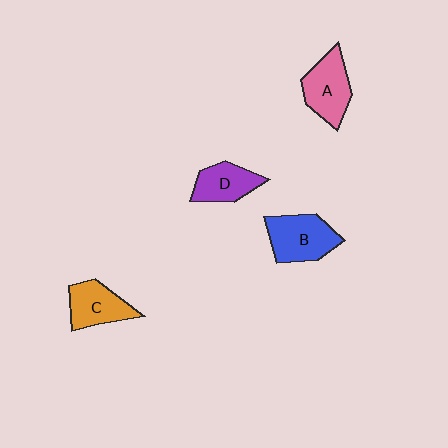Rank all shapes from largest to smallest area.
From largest to smallest: B (blue), A (pink), C (orange), D (purple).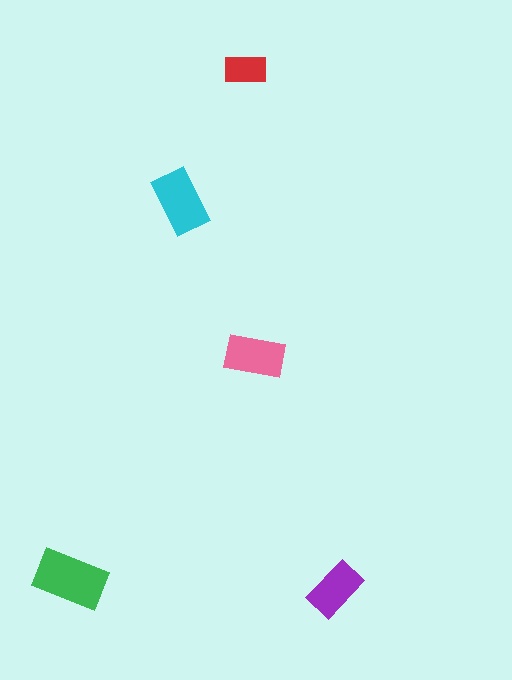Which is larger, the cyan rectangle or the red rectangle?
The cyan one.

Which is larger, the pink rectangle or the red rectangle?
The pink one.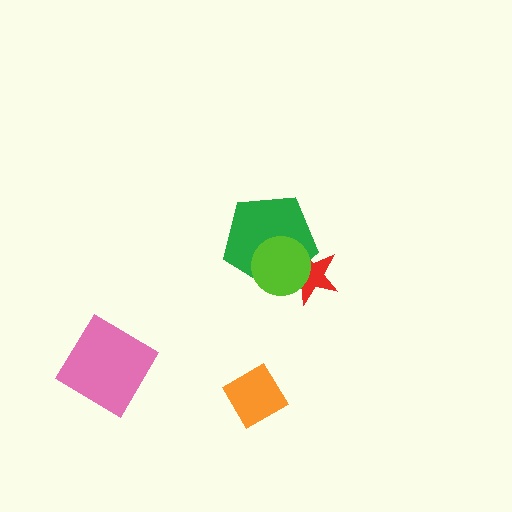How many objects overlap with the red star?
2 objects overlap with the red star.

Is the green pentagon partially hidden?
Yes, it is partially covered by another shape.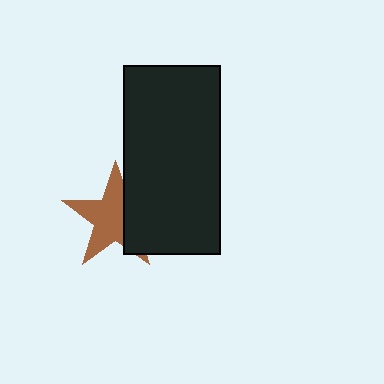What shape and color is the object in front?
The object in front is a black rectangle.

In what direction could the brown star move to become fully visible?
The brown star could move left. That would shift it out from behind the black rectangle entirely.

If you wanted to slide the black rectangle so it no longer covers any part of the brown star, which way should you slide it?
Slide it right — that is the most direct way to separate the two shapes.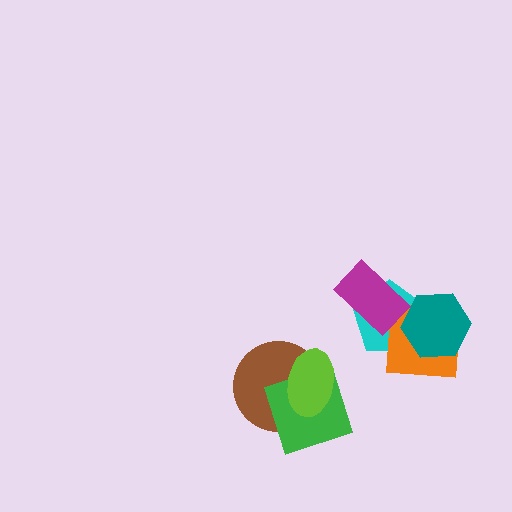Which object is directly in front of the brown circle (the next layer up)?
The green square is directly in front of the brown circle.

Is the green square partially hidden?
Yes, it is partially covered by another shape.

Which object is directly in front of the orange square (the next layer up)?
The magenta rectangle is directly in front of the orange square.